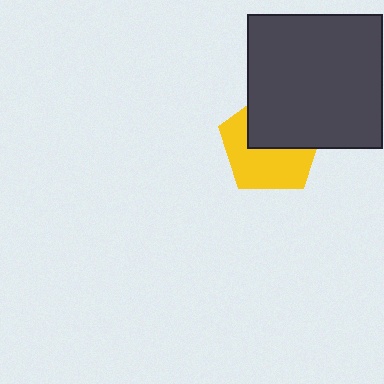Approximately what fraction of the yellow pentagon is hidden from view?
Roughly 46% of the yellow pentagon is hidden behind the dark gray square.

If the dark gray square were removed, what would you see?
You would see the complete yellow pentagon.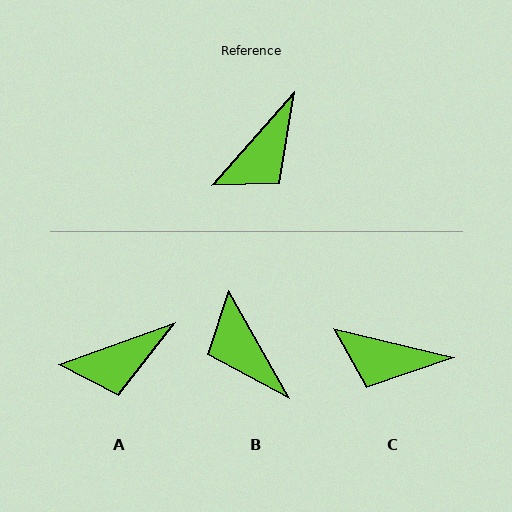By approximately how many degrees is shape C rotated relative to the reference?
Approximately 62 degrees clockwise.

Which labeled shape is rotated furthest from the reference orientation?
B, about 109 degrees away.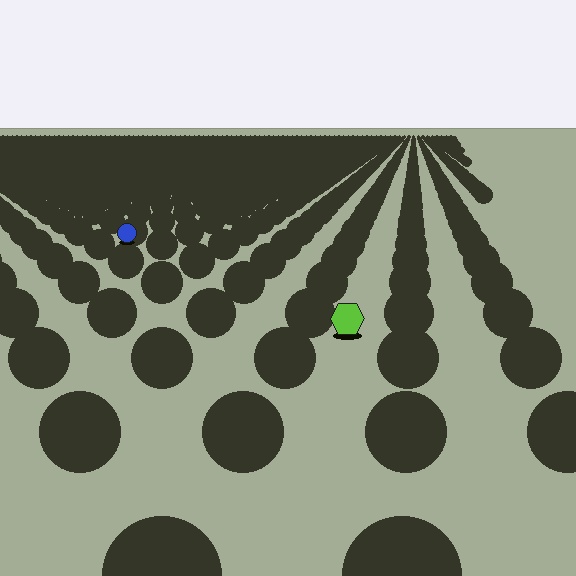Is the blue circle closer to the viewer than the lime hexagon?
No. The lime hexagon is closer — you can tell from the texture gradient: the ground texture is coarser near it.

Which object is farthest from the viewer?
The blue circle is farthest from the viewer. It appears smaller and the ground texture around it is denser.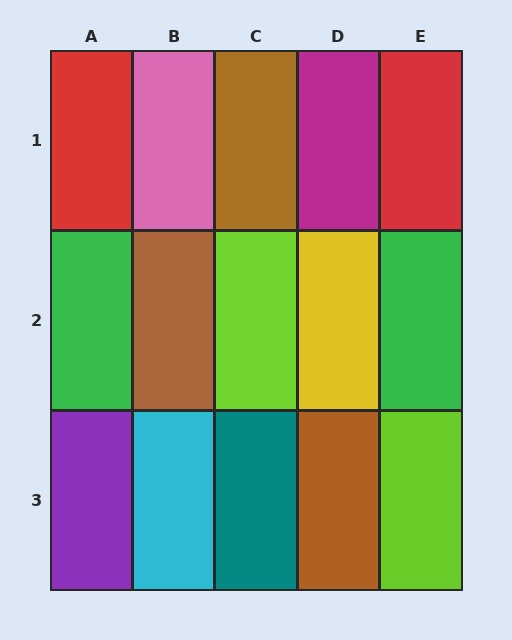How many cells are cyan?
1 cell is cyan.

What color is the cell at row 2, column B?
Brown.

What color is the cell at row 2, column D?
Yellow.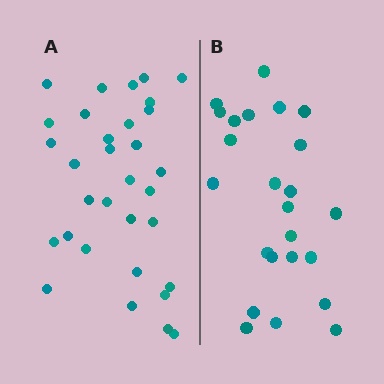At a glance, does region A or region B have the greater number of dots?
Region A (the left region) has more dots.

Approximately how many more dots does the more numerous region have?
Region A has roughly 8 or so more dots than region B.